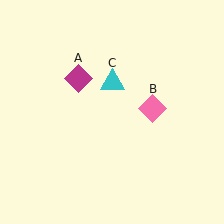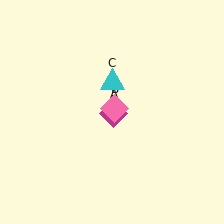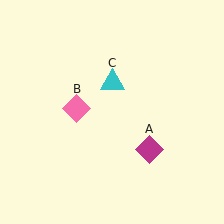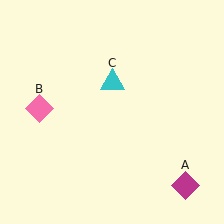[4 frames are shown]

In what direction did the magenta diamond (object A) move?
The magenta diamond (object A) moved down and to the right.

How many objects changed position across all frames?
2 objects changed position: magenta diamond (object A), pink diamond (object B).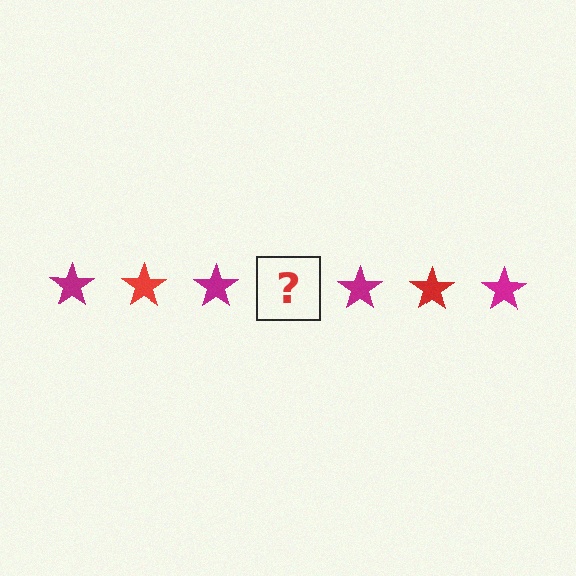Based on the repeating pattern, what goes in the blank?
The blank should be a red star.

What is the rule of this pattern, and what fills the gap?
The rule is that the pattern cycles through magenta, red stars. The gap should be filled with a red star.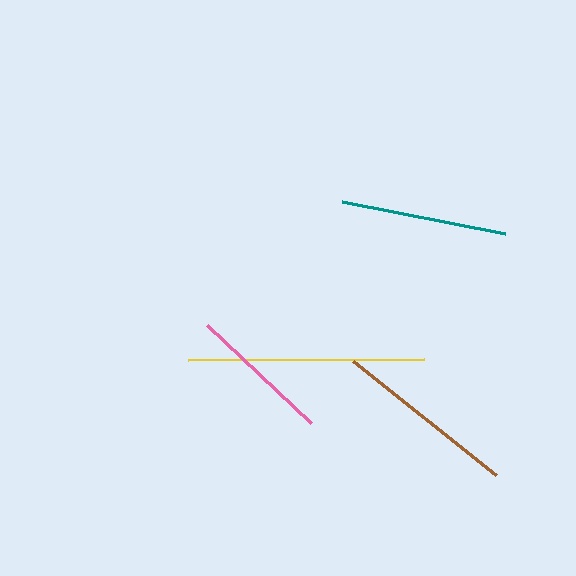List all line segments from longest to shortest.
From longest to shortest: yellow, brown, teal, pink.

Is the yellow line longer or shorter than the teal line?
The yellow line is longer than the teal line.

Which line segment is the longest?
The yellow line is the longest at approximately 236 pixels.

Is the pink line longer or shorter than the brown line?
The brown line is longer than the pink line.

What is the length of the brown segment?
The brown segment is approximately 182 pixels long.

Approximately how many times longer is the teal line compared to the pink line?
The teal line is approximately 1.2 times the length of the pink line.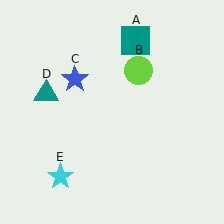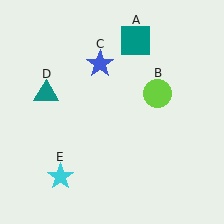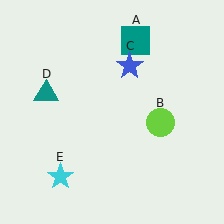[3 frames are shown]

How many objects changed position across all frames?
2 objects changed position: lime circle (object B), blue star (object C).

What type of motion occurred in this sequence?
The lime circle (object B), blue star (object C) rotated clockwise around the center of the scene.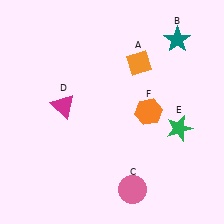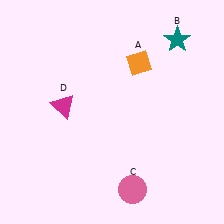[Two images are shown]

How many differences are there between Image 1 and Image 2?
There are 2 differences between the two images.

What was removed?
The green star (E), the orange hexagon (F) were removed in Image 2.